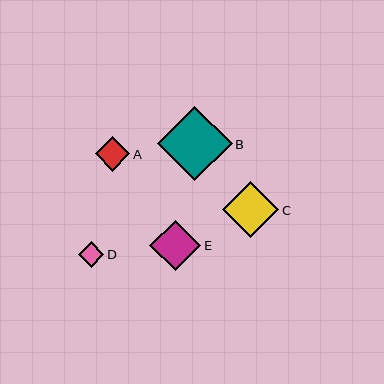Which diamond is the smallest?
Diamond D is the smallest with a size of approximately 25 pixels.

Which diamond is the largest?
Diamond B is the largest with a size of approximately 74 pixels.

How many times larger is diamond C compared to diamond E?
Diamond C is approximately 1.1 times the size of diamond E.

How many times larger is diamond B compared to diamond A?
Diamond B is approximately 2.1 times the size of diamond A.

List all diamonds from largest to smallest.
From largest to smallest: B, C, E, A, D.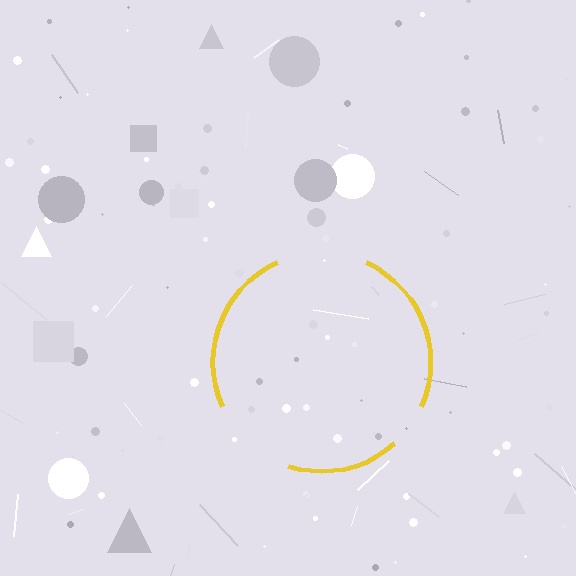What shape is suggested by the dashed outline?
The dashed outline suggests a circle.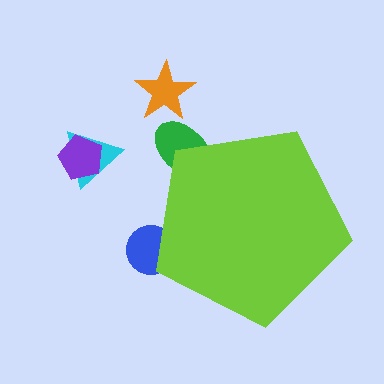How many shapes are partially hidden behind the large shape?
2 shapes are partially hidden.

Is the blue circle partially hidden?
Yes, the blue circle is partially hidden behind the lime pentagon.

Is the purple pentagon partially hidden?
No, the purple pentagon is fully visible.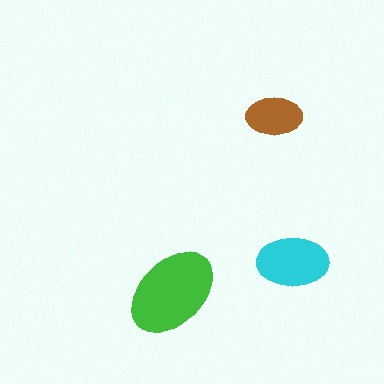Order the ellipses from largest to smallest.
the green one, the cyan one, the brown one.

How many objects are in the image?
There are 3 objects in the image.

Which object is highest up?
The brown ellipse is topmost.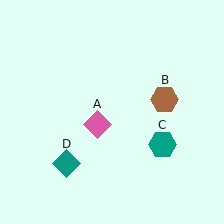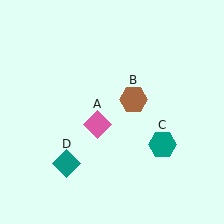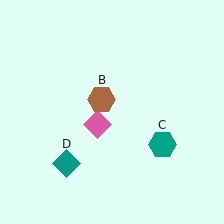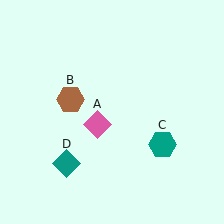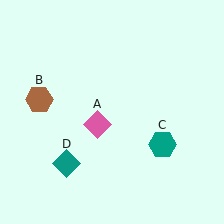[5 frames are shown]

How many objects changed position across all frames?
1 object changed position: brown hexagon (object B).